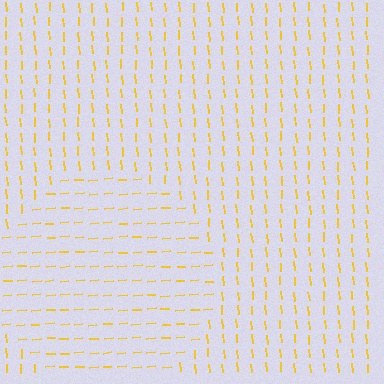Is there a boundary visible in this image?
Yes, there is a texture boundary formed by a change in line orientation.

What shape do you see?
I see a circle.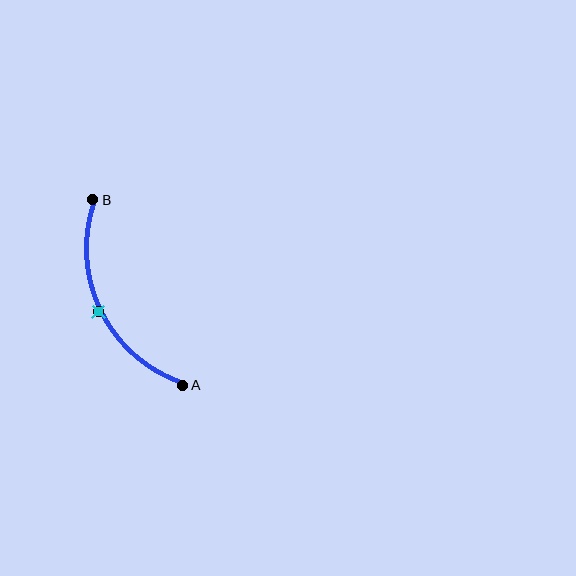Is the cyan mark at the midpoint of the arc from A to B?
Yes. The cyan mark lies on the arc at equal arc-length from both A and B — it is the arc midpoint.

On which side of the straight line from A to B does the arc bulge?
The arc bulges to the left of the straight line connecting A and B.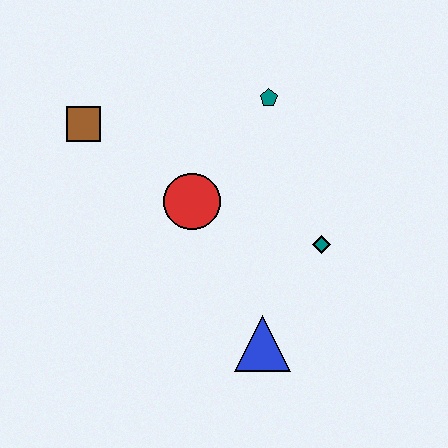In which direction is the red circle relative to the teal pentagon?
The red circle is below the teal pentagon.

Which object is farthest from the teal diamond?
The brown square is farthest from the teal diamond.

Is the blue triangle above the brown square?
No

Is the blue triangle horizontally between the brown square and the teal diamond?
Yes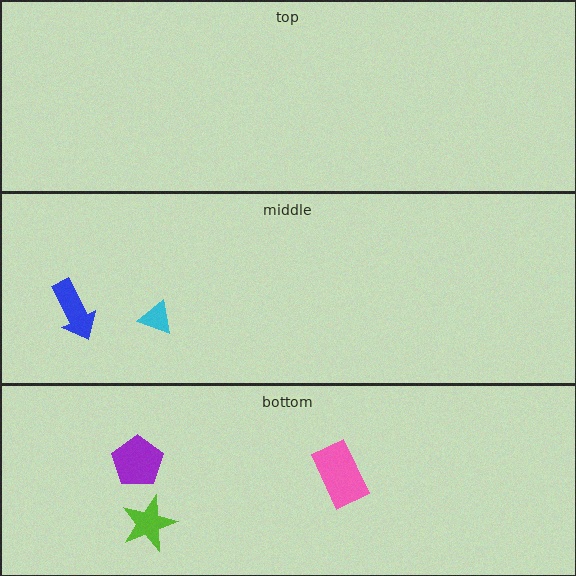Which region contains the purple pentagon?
The bottom region.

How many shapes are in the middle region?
2.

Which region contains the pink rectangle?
The bottom region.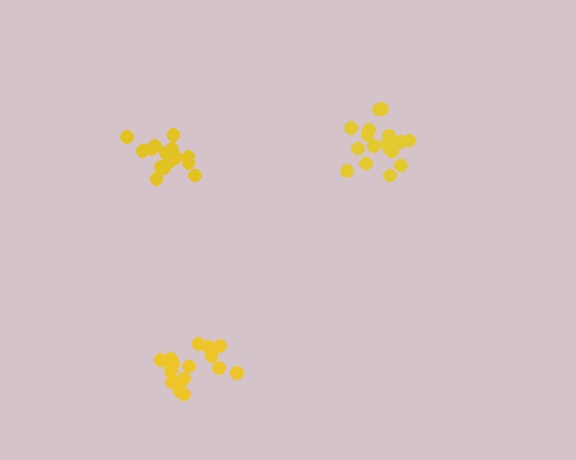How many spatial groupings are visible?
There are 3 spatial groupings.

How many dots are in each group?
Group 1: 16 dots, Group 2: 17 dots, Group 3: 18 dots (51 total).